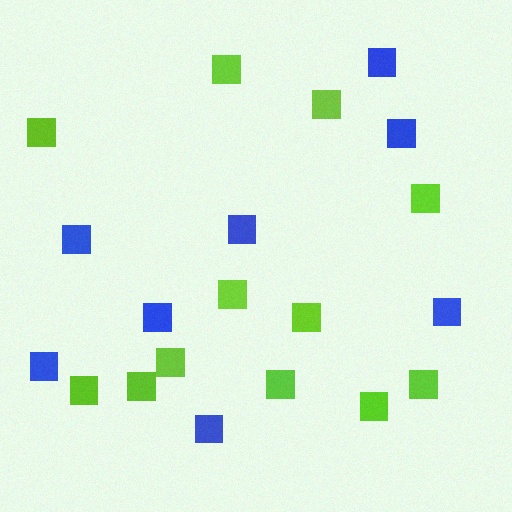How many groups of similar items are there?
There are 2 groups: one group of blue squares (8) and one group of lime squares (12).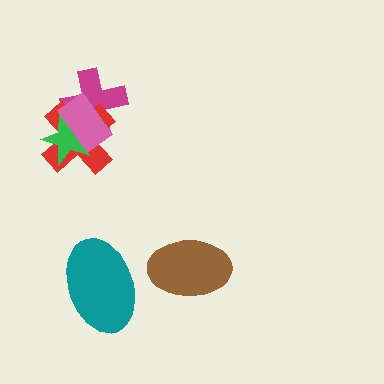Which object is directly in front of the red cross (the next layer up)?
The green star is directly in front of the red cross.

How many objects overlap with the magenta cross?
3 objects overlap with the magenta cross.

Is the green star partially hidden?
Yes, it is partially covered by another shape.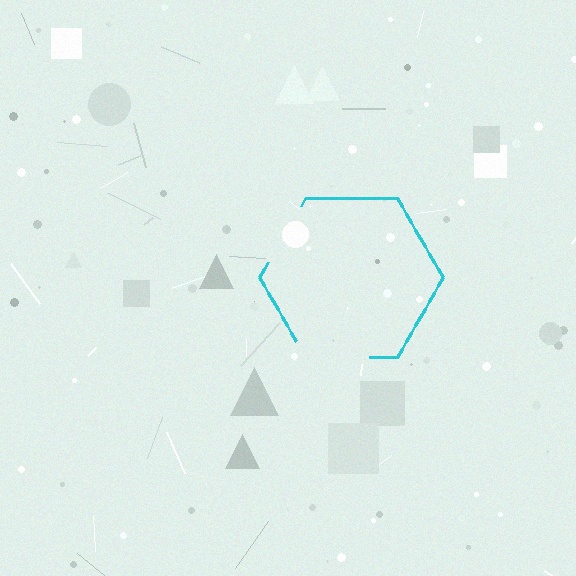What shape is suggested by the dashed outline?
The dashed outline suggests a hexagon.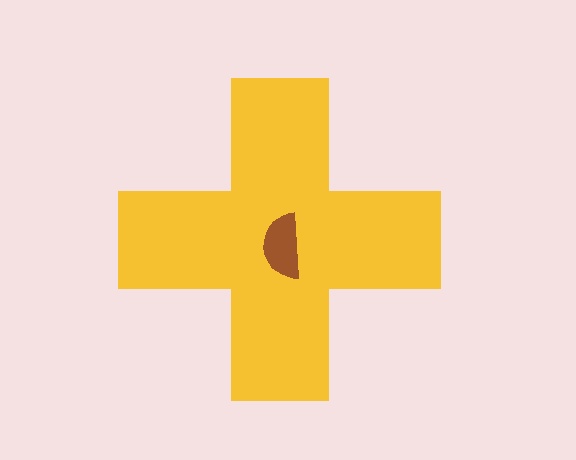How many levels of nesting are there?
2.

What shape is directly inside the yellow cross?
The brown semicircle.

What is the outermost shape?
The yellow cross.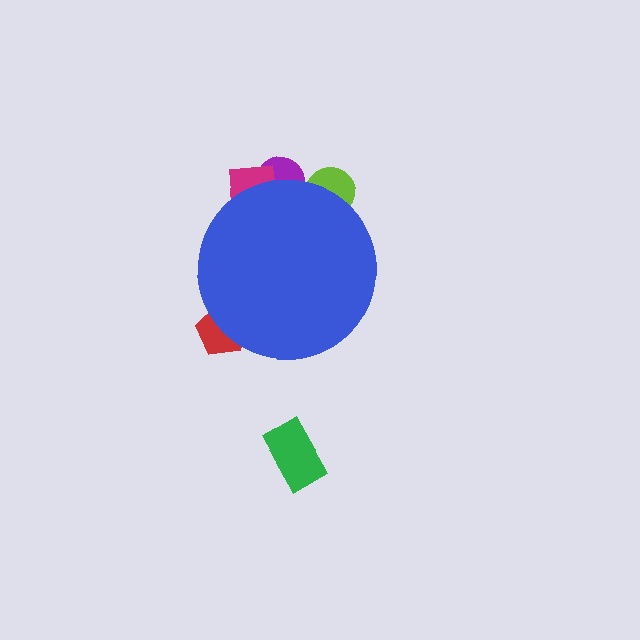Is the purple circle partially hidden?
Yes, the purple circle is partially hidden behind the blue circle.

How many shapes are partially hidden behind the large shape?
4 shapes are partially hidden.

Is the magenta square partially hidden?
Yes, the magenta square is partially hidden behind the blue circle.